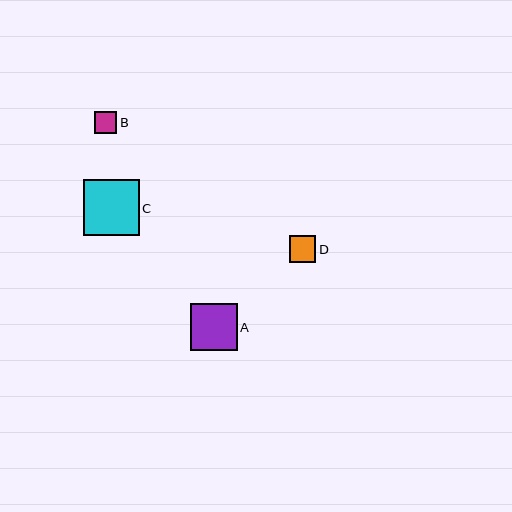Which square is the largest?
Square C is the largest with a size of approximately 56 pixels.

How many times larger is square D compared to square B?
Square D is approximately 1.2 times the size of square B.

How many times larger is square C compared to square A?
Square C is approximately 1.2 times the size of square A.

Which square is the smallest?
Square B is the smallest with a size of approximately 22 pixels.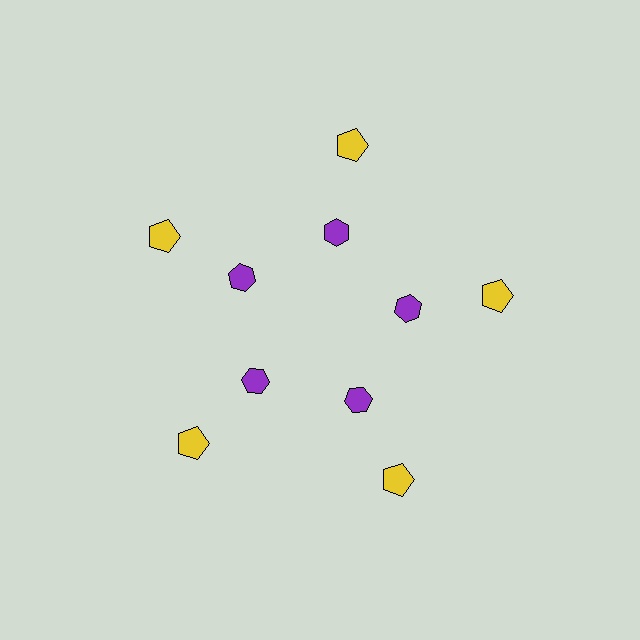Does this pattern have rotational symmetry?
Yes, this pattern has 5-fold rotational symmetry. It looks the same after rotating 72 degrees around the center.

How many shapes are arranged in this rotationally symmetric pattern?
There are 10 shapes, arranged in 5 groups of 2.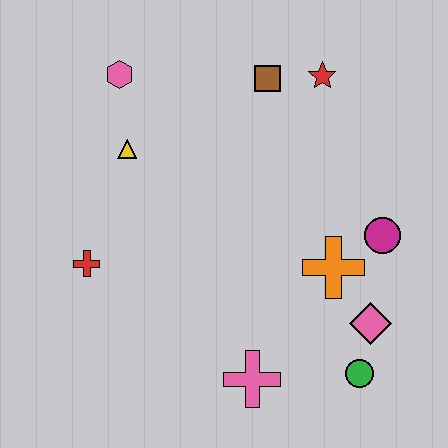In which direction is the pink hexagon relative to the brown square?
The pink hexagon is to the left of the brown square.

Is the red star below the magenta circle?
No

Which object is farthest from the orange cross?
The pink hexagon is farthest from the orange cross.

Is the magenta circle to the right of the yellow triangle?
Yes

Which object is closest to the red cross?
The yellow triangle is closest to the red cross.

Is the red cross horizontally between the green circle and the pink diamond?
No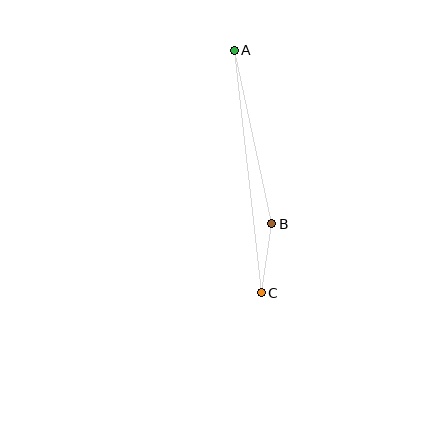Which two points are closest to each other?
Points B and C are closest to each other.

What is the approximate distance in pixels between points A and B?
The distance between A and B is approximately 177 pixels.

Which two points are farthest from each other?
Points A and C are farthest from each other.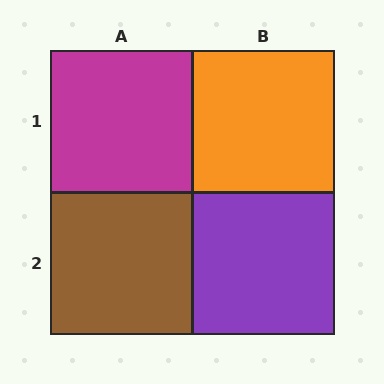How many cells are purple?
1 cell is purple.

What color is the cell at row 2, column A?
Brown.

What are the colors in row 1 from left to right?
Magenta, orange.